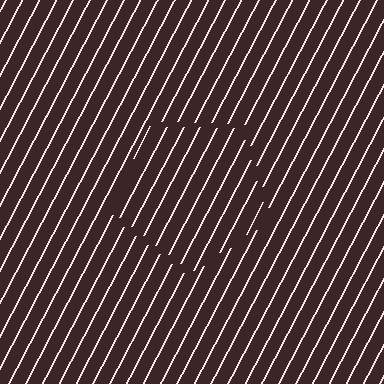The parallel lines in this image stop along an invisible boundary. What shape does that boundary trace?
An illusory pentagon. The interior of the shape contains the same grating, shifted by half a period — the contour is defined by the phase discontinuity where line-ends from the inner and outer gratings abut.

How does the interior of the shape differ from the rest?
The interior of the shape contains the same grating, shifted by half a period — the contour is defined by the phase discontinuity where line-ends from the inner and outer gratings abut.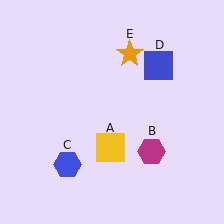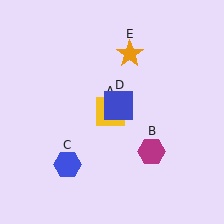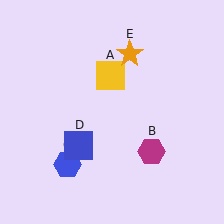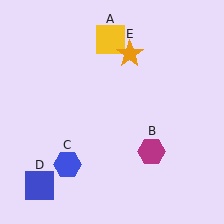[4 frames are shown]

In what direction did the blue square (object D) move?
The blue square (object D) moved down and to the left.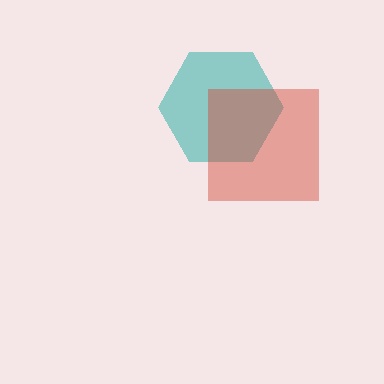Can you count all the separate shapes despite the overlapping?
Yes, there are 2 separate shapes.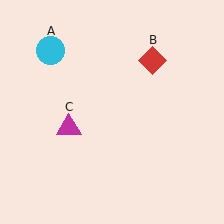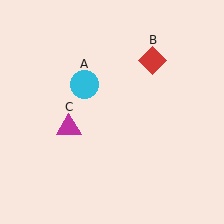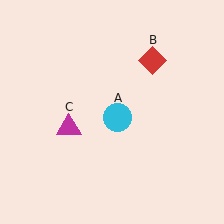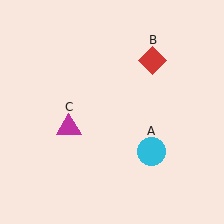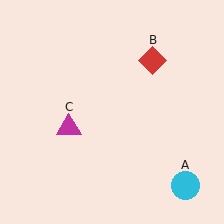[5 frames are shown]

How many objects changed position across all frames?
1 object changed position: cyan circle (object A).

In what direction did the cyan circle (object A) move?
The cyan circle (object A) moved down and to the right.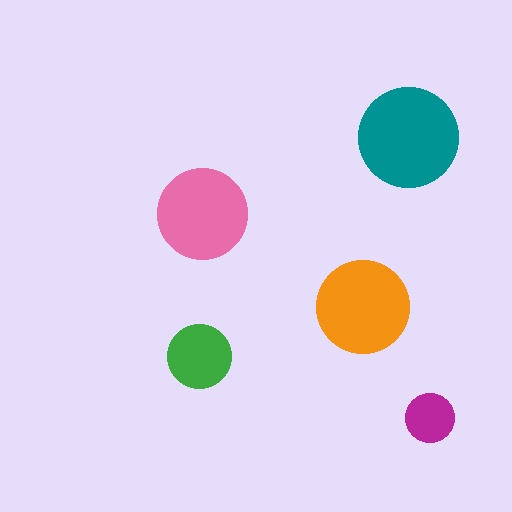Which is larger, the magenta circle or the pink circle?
The pink one.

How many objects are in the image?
There are 5 objects in the image.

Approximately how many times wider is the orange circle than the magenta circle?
About 2 times wider.